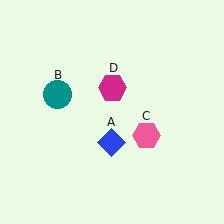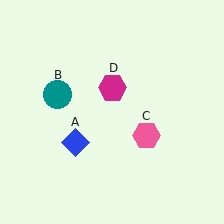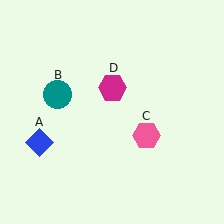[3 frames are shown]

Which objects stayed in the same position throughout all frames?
Teal circle (object B) and pink hexagon (object C) and magenta hexagon (object D) remained stationary.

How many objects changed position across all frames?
1 object changed position: blue diamond (object A).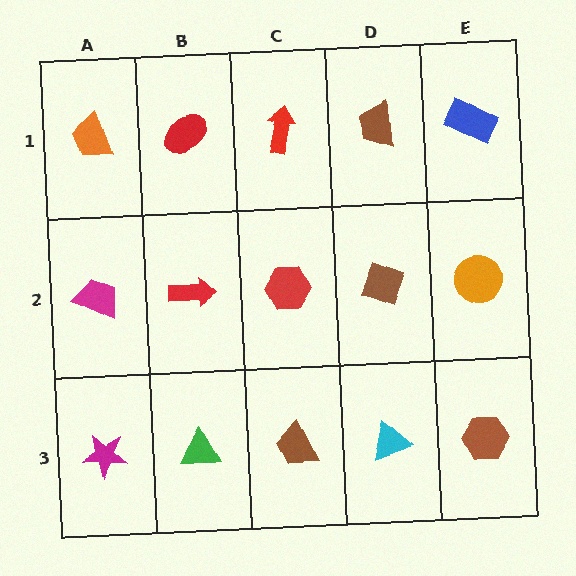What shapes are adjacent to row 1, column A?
A magenta trapezoid (row 2, column A), a red ellipse (row 1, column B).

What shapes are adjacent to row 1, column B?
A red arrow (row 2, column B), an orange trapezoid (row 1, column A), a red arrow (row 1, column C).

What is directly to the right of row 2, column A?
A red arrow.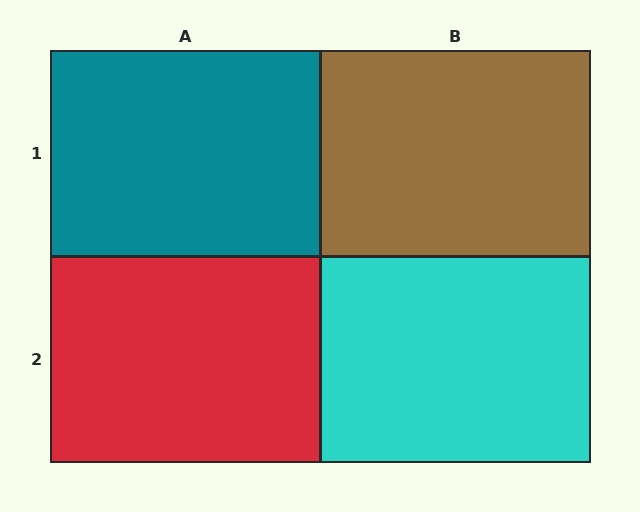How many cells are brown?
1 cell is brown.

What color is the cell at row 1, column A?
Teal.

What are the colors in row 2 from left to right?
Red, cyan.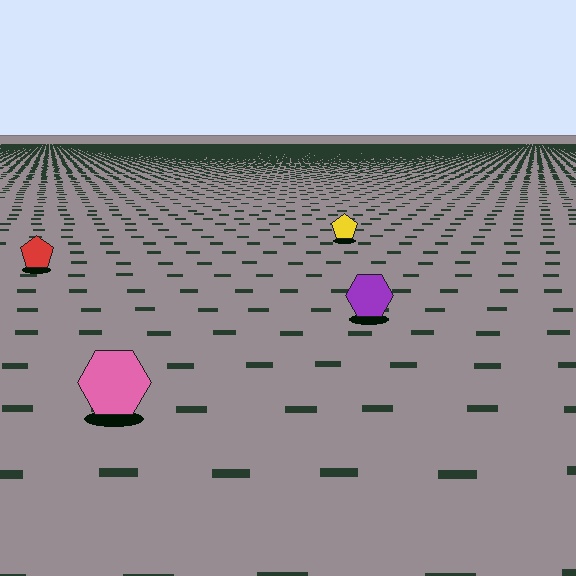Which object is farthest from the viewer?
The yellow pentagon is farthest from the viewer. It appears smaller and the ground texture around it is denser.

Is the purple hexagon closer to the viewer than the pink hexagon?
No. The pink hexagon is closer — you can tell from the texture gradient: the ground texture is coarser near it.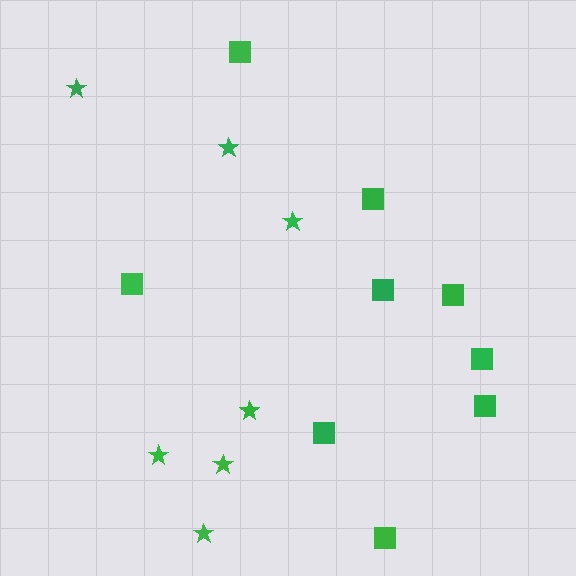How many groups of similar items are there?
There are 2 groups: one group of squares (9) and one group of stars (7).